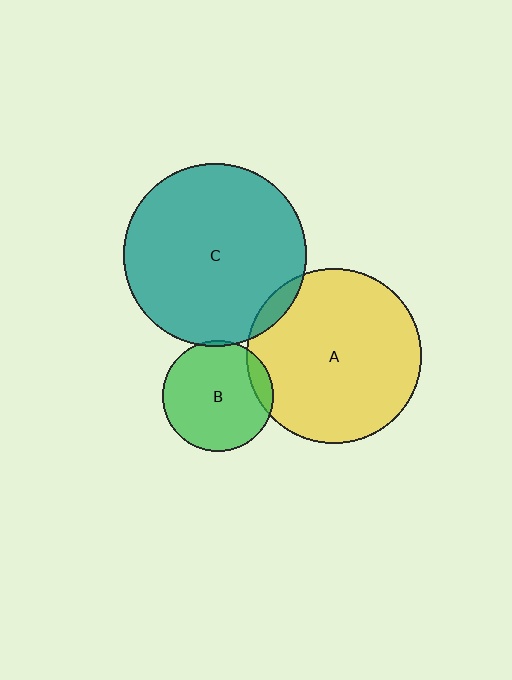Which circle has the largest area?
Circle C (teal).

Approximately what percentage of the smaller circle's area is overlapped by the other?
Approximately 5%.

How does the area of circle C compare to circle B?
Approximately 2.7 times.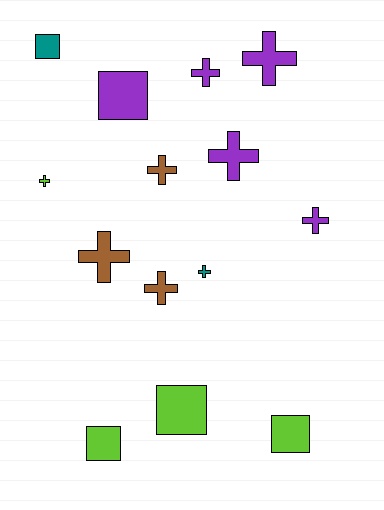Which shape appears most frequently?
Cross, with 9 objects.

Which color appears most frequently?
Purple, with 5 objects.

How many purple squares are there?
There is 1 purple square.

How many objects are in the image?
There are 14 objects.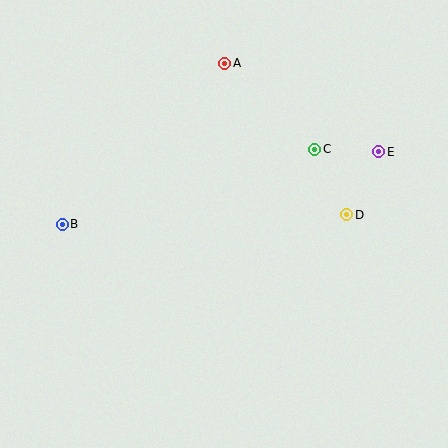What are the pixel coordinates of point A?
Point A is at (225, 63).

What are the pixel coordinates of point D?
Point D is at (347, 215).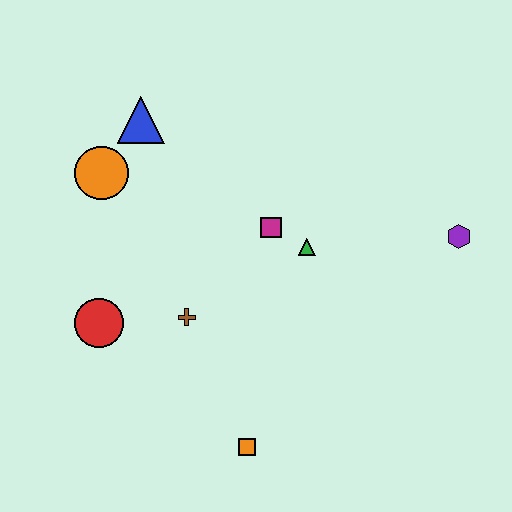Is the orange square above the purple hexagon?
No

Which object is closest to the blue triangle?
The orange circle is closest to the blue triangle.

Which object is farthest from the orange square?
The blue triangle is farthest from the orange square.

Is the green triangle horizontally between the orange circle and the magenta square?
No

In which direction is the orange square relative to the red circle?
The orange square is to the right of the red circle.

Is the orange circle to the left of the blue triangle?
Yes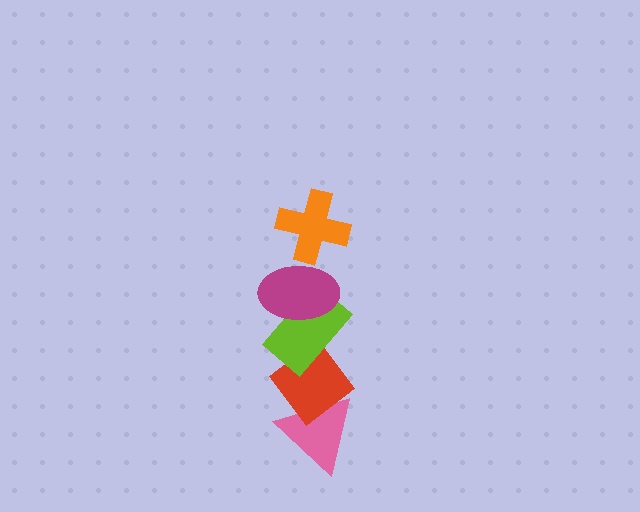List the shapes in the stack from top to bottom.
From top to bottom: the orange cross, the magenta ellipse, the lime rectangle, the red diamond, the pink triangle.